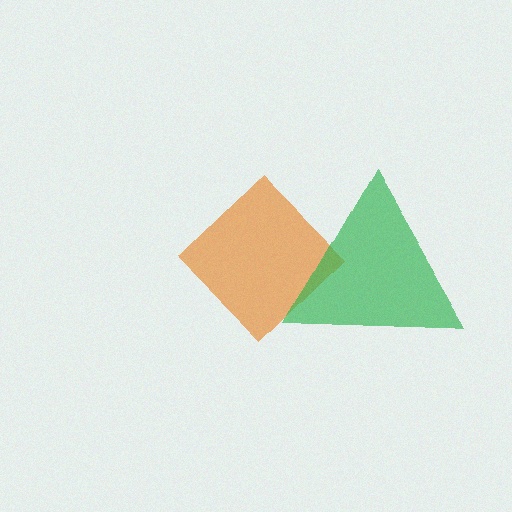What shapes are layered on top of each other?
The layered shapes are: an orange diamond, a green triangle.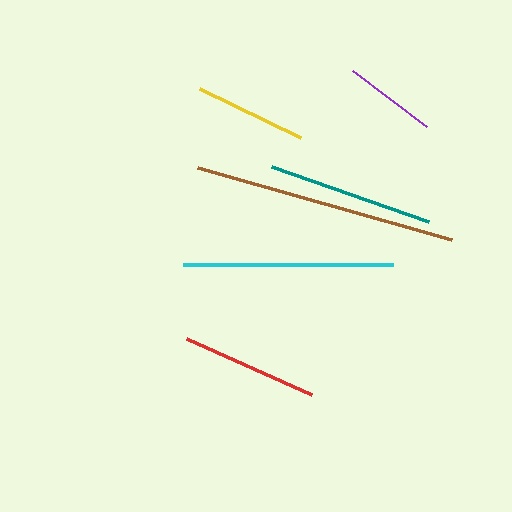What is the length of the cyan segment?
The cyan segment is approximately 210 pixels long.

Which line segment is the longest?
The brown line is the longest at approximately 264 pixels.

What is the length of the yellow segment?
The yellow segment is approximately 113 pixels long.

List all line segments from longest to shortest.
From longest to shortest: brown, cyan, teal, red, yellow, purple.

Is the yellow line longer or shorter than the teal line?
The teal line is longer than the yellow line.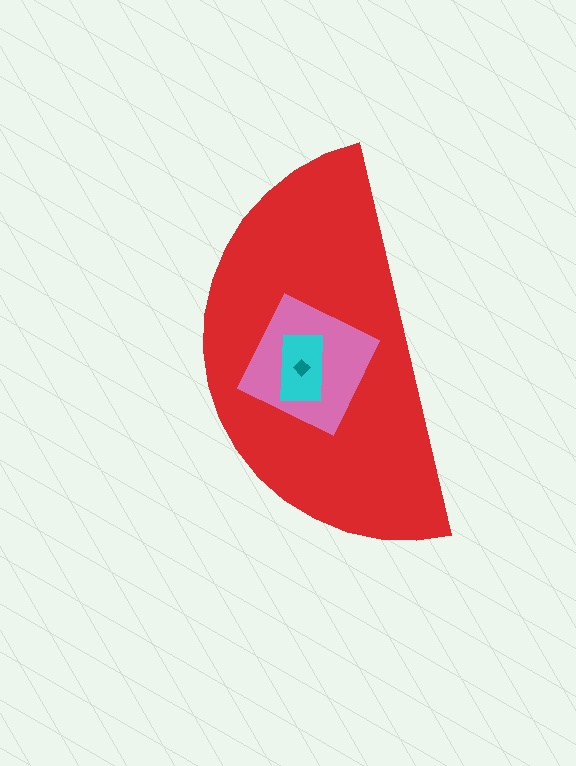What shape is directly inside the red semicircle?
The pink square.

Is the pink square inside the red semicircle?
Yes.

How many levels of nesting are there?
4.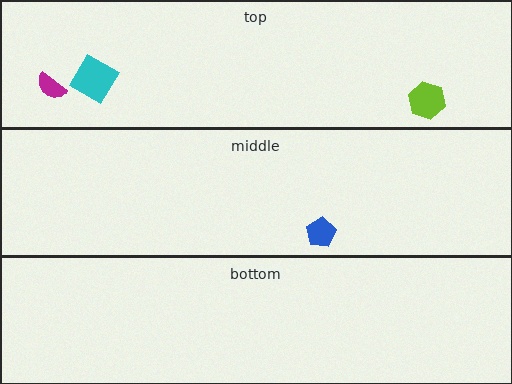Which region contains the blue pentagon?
The middle region.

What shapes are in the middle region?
The blue pentagon.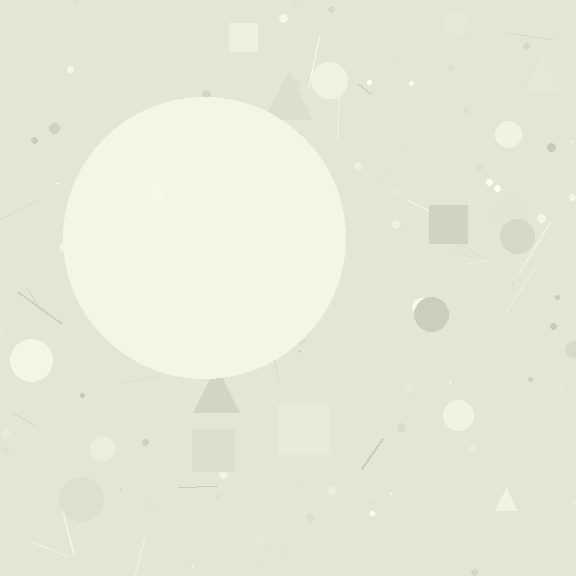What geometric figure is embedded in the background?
A circle is embedded in the background.